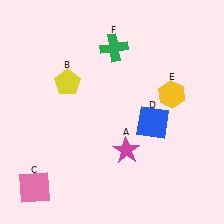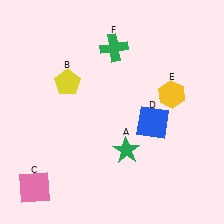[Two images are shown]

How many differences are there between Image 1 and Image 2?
There is 1 difference between the two images.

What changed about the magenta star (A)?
In Image 1, A is magenta. In Image 2, it changed to green.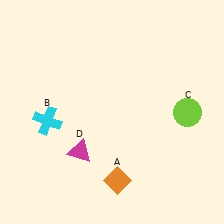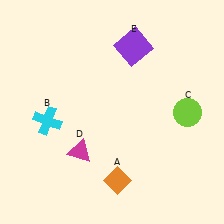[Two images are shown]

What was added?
A purple square (E) was added in Image 2.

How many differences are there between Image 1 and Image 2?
There is 1 difference between the two images.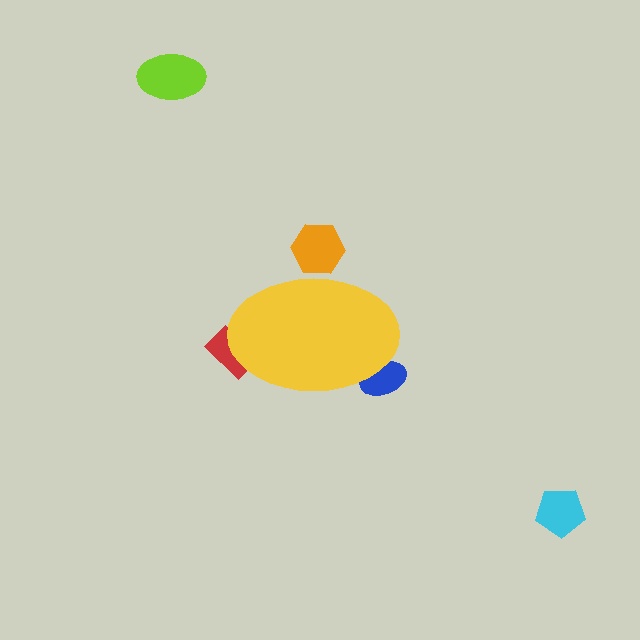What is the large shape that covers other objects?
A yellow ellipse.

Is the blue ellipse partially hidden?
Yes, the blue ellipse is partially hidden behind the yellow ellipse.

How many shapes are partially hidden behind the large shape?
3 shapes are partially hidden.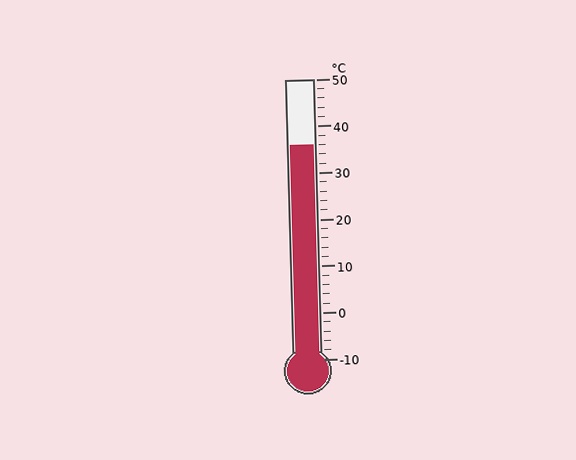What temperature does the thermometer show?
The thermometer shows approximately 36°C.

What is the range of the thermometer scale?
The thermometer scale ranges from -10°C to 50°C.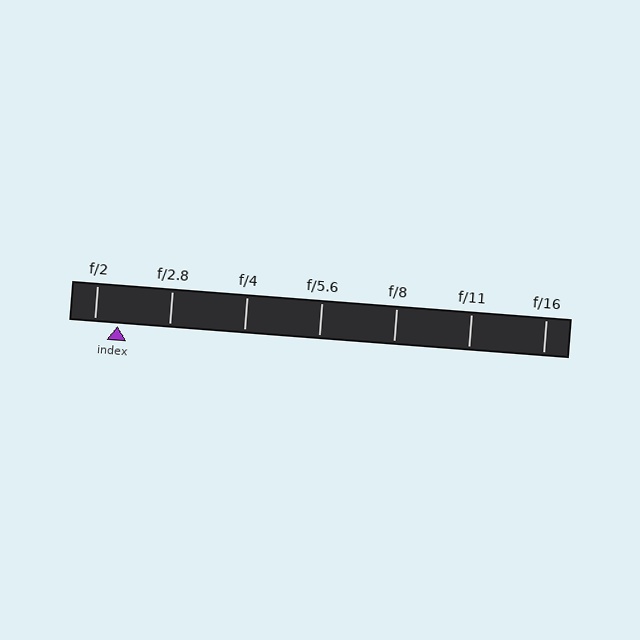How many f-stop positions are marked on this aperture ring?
There are 7 f-stop positions marked.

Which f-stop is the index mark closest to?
The index mark is closest to f/2.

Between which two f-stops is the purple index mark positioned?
The index mark is between f/2 and f/2.8.